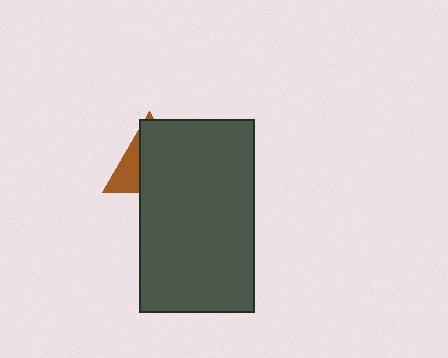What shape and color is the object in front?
The object in front is a dark gray rectangle.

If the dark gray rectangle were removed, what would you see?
You would see the complete brown triangle.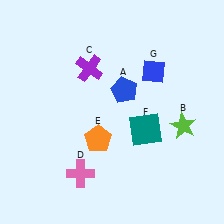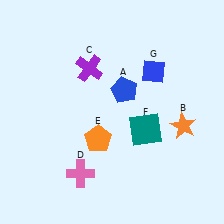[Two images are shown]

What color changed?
The star (B) changed from lime in Image 1 to orange in Image 2.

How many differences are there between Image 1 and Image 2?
There is 1 difference between the two images.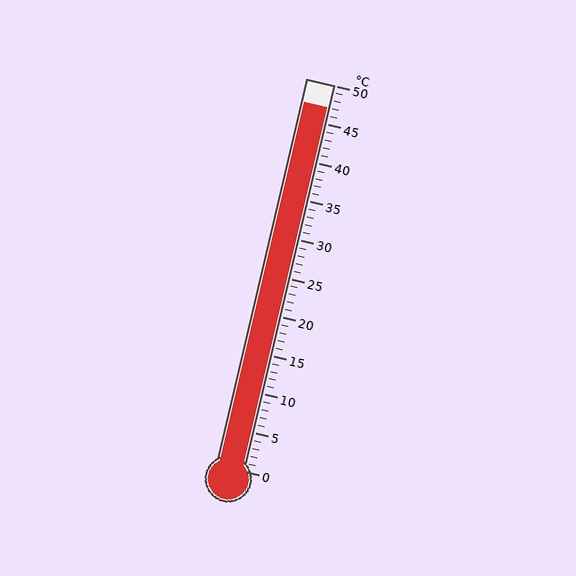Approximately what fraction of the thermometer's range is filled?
The thermometer is filled to approximately 95% of its range.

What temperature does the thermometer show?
The thermometer shows approximately 47°C.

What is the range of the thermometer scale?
The thermometer scale ranges from 0°C to 50°C.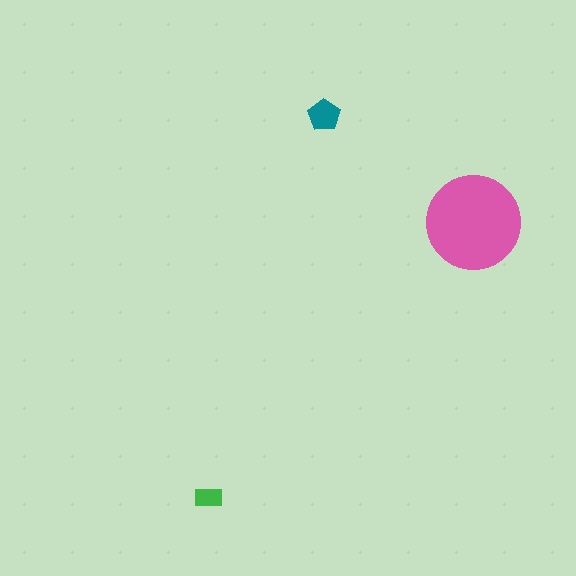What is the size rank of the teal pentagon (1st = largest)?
2nd.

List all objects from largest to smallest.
The pink circle, the teal pentagon, the green rectangle.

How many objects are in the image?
There are 3 objects in the image.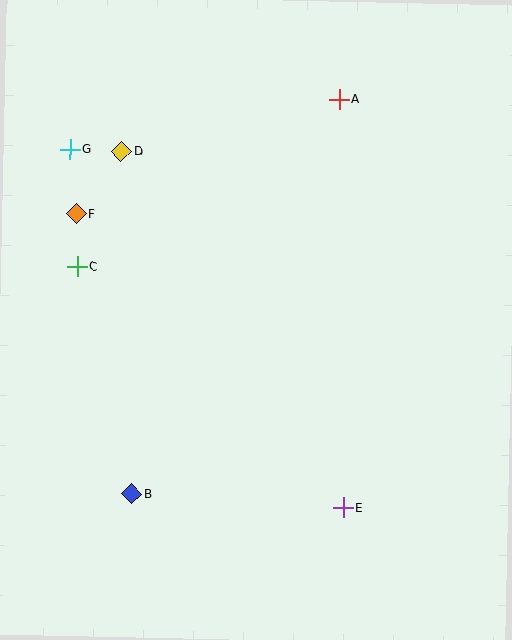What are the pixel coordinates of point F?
Point F is at (77, 214).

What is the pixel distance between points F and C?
The distance between F and C is 53 pixels.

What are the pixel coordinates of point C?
Point C is at (77, 266).